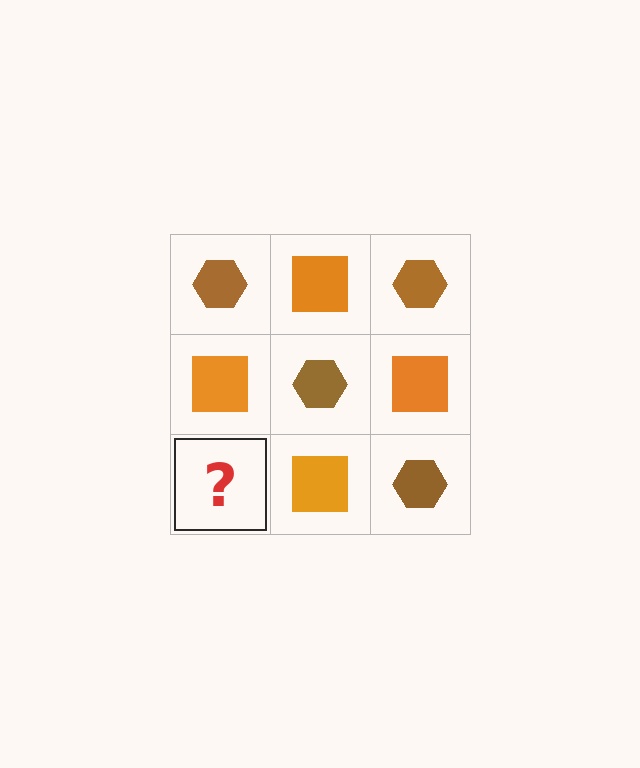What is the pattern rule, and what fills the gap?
The rule is that it alternates brown hexagon and orange square in a checkerboard pattern. The gap should be filled with a brown hexagon.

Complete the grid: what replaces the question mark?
The question mark should be replaced with a brown hexagon.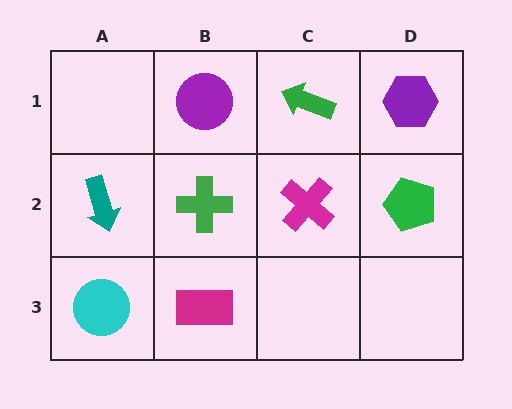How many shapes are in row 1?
3 shapes.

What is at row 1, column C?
A green arrow.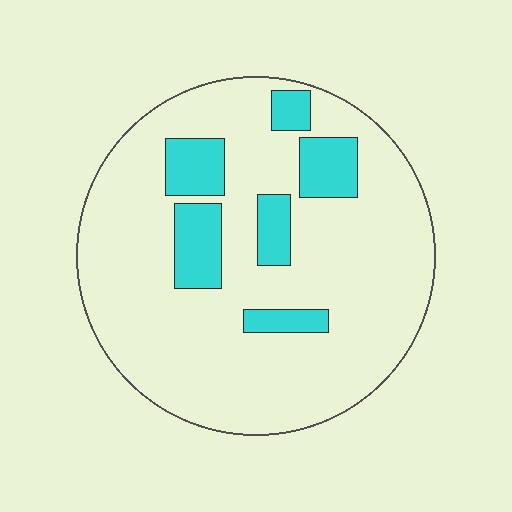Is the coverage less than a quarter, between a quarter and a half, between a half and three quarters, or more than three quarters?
Less than a quarter.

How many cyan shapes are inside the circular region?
6.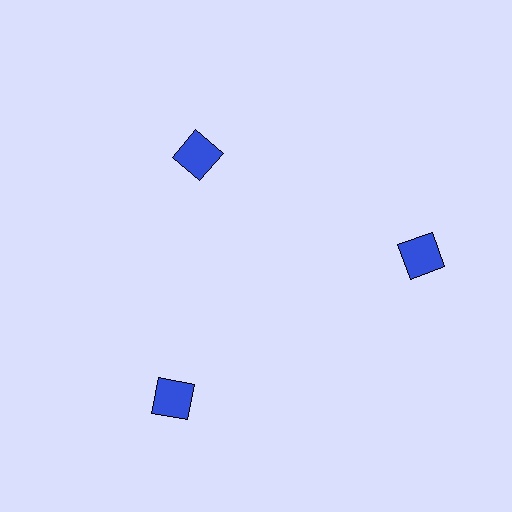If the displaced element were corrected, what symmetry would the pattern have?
It would have 3-fold rotational symmetry — the pattern would map onto itself every 120 degrees.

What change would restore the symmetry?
The symmetry would be restored by moving it outward, back onto the ring so that all 3 squares sit at equal angles and equal distance from the center.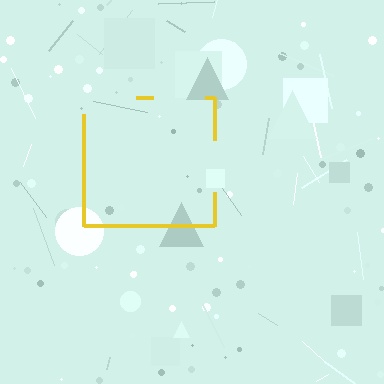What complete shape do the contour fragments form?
The contour fragments form a square.